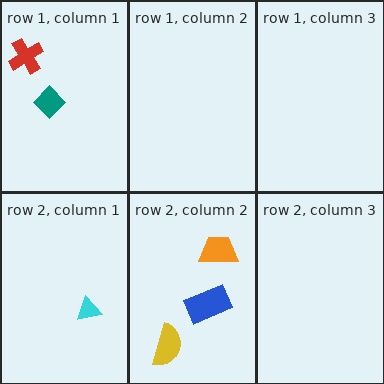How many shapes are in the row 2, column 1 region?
1.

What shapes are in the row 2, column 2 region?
The orange trapezoid, the blue rectangle, the yellow semicircle.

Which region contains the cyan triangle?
The row 2, column 1 region.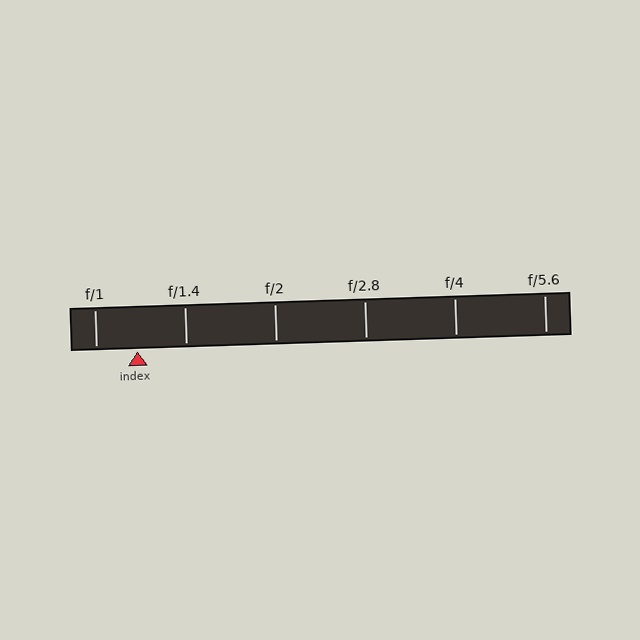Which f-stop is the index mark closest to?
The index mark is closest to f/1.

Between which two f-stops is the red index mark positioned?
The index mark is between f/1 and f/1.4.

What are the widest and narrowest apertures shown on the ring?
The widest aperture shown is f/1 and the narrowest is f/5.6.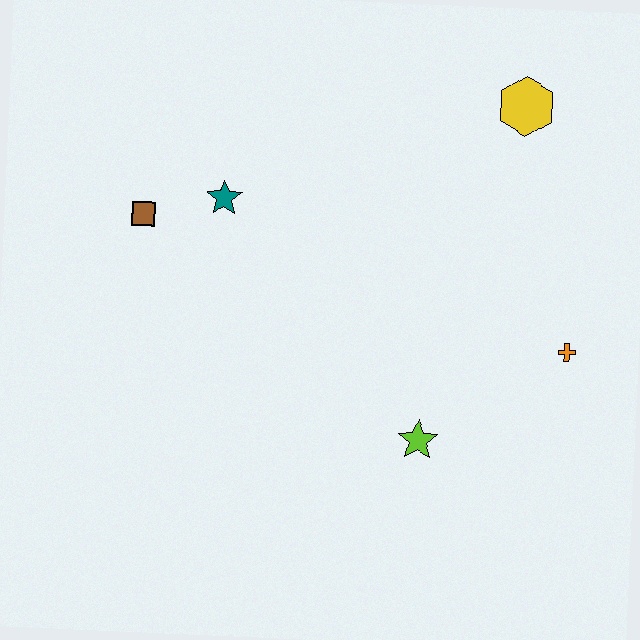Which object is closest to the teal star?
The brown square is closest to the teal star.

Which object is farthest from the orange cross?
The brown square is farthest from the orange cross.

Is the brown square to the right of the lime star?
No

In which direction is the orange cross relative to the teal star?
The orange cross is to the right of the teal star.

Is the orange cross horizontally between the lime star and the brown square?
No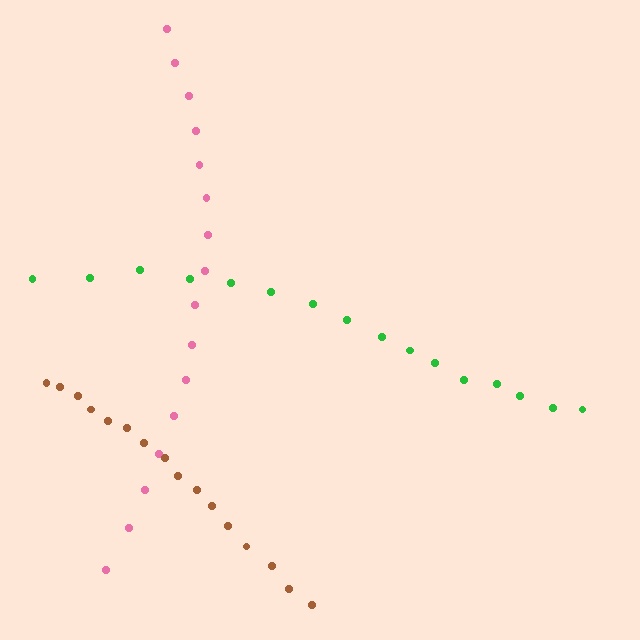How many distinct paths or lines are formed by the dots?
There are 3 distinct paths.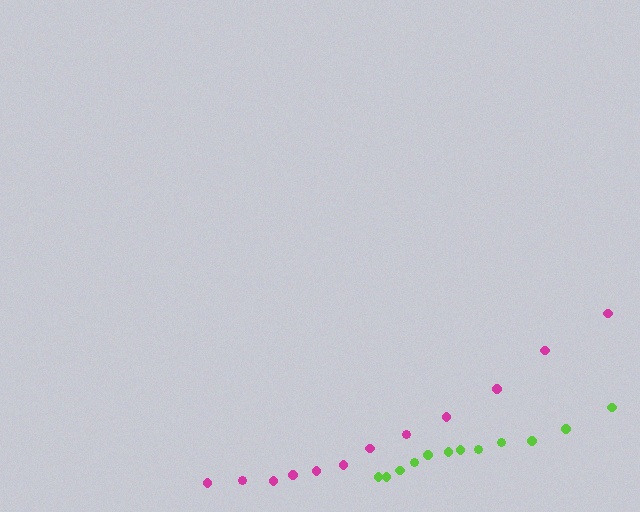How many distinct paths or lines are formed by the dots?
There are 2 distinct paths.